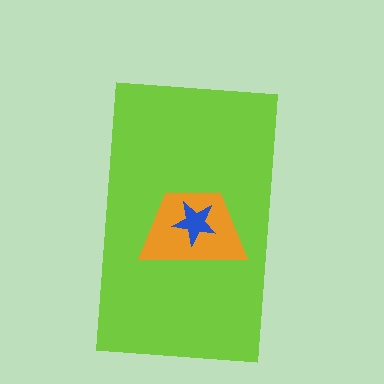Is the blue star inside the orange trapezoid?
Yes.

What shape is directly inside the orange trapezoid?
The blue star.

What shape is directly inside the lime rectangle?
The orange trapezoid.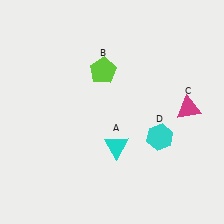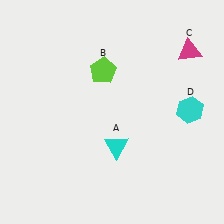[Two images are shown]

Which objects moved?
The objects that moved are: the magenta triangle (C), the cyan hexagon (D).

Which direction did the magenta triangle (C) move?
The magenta triangle (C) moved up.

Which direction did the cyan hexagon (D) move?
The cyan hexagon (D) moved right.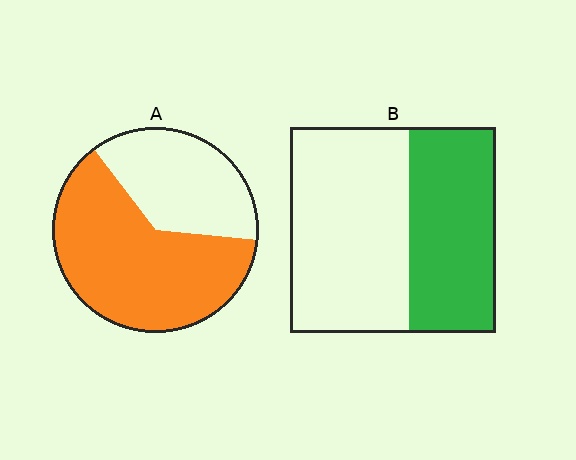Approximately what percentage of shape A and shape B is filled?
A is approximately 65% and B is approximately 40%.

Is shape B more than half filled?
No.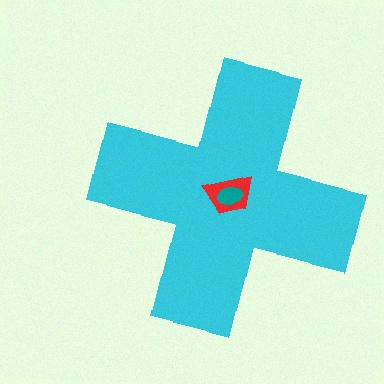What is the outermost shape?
The cyan cross.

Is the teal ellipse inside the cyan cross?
Yes.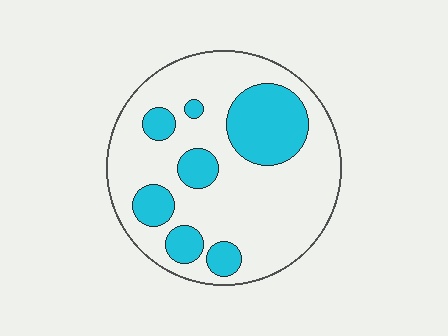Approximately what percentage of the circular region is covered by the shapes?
Approximately 25%.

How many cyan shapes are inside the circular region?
7.